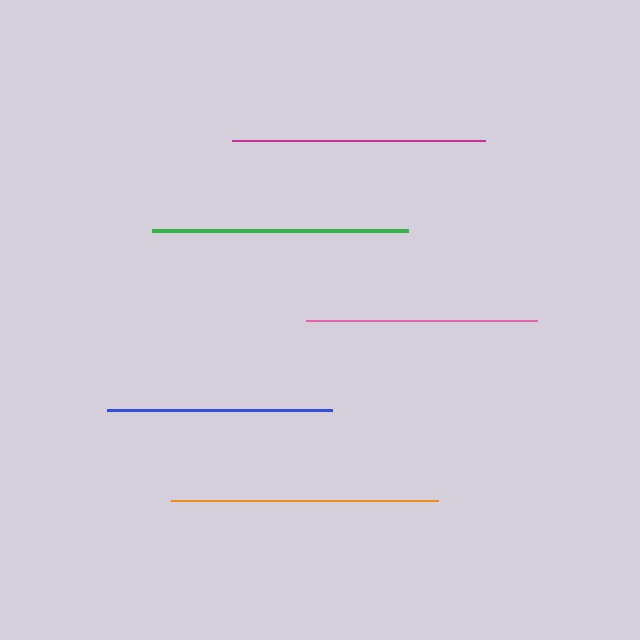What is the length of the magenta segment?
The magenta segment is approximately 253 pixels long.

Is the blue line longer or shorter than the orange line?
The orange line is longer than the blue line.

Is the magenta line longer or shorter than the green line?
The green line is longer than the magenta line.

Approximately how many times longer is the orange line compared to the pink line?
The orange line is approximately 1.2 times the length of the pink line.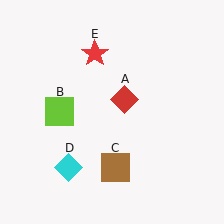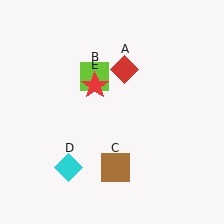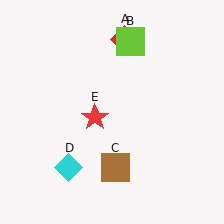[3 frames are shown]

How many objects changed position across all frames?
3 objects changed position: red diamond (object A), lime square (object B), red star (object E).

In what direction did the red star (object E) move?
The red star (object E) moved down.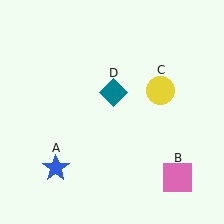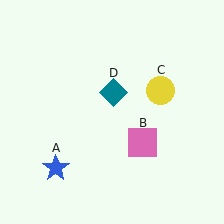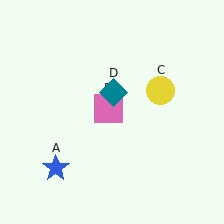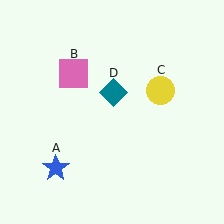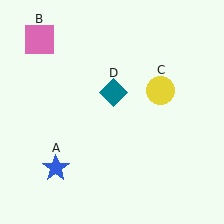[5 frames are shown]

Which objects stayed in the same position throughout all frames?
Blue star (object A) and yellow circle (object C) and teal diamond (object D) remained stationary.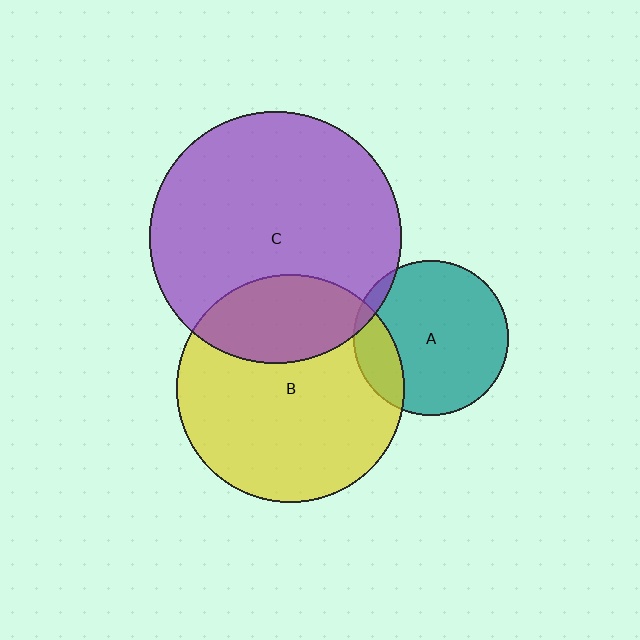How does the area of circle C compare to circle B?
Approximately 1.2 times.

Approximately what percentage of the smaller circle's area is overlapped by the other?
Approximately 30%.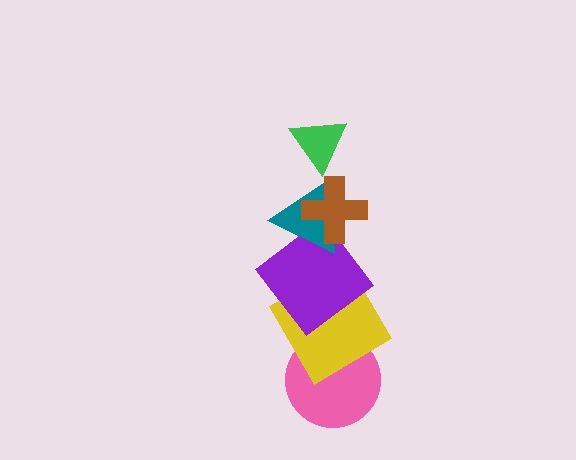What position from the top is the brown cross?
The brown cross is 2nd from the top.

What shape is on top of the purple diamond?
The teal triangle is on top of the purple diamond.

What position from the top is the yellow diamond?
The yellow diamond is 5th from the top.